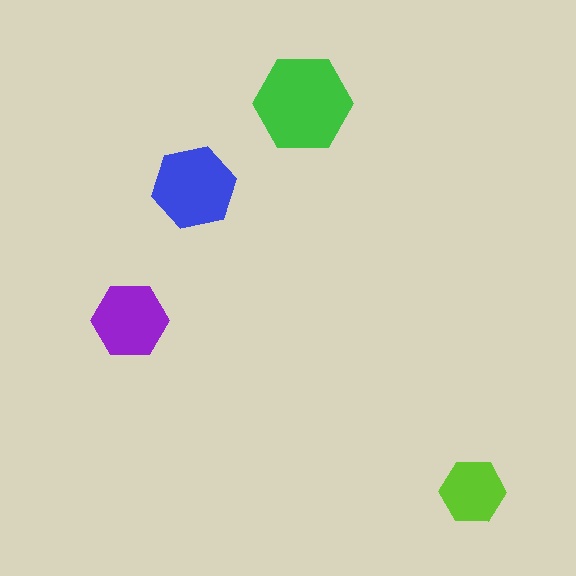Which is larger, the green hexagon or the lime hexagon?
The green one.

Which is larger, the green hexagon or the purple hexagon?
The green one.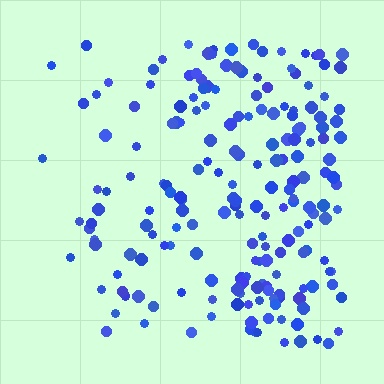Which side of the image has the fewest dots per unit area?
The left.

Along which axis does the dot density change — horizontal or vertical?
Horizontal.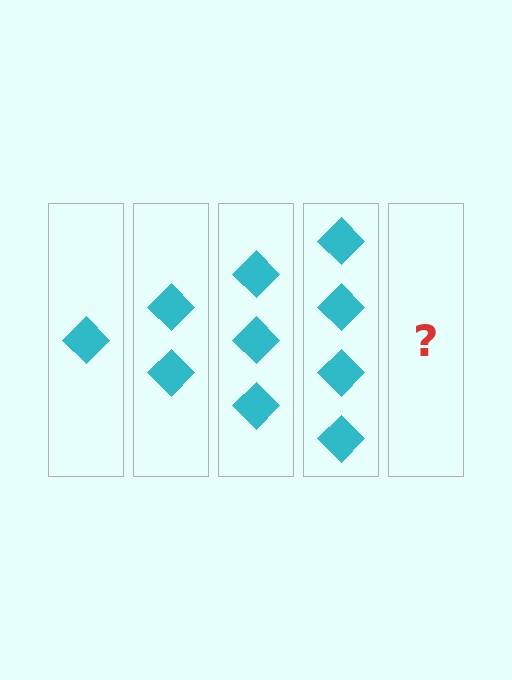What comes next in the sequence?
The next element should be 5 diamonds.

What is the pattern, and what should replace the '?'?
The pattern is that each step adds one more diamond. The '?' should be 5 diamonds.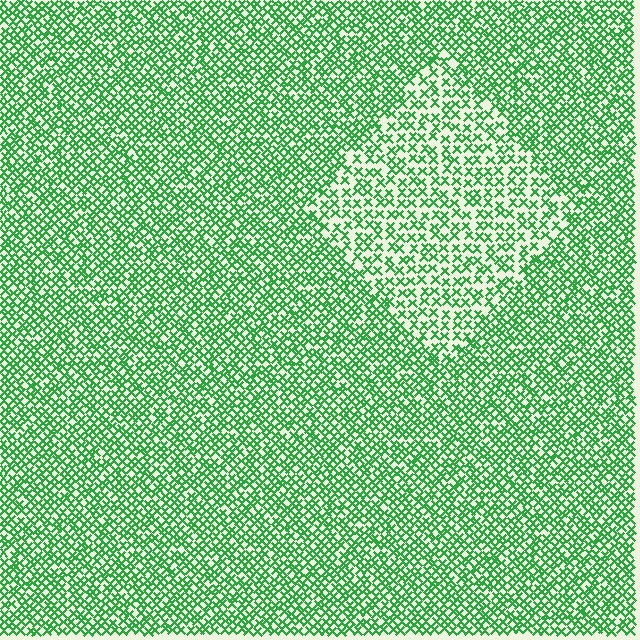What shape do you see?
I see a diamond.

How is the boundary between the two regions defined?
The boundary is defined by a change in element density (approximately 1.7x ratio). All elements are the same color, size, and shape.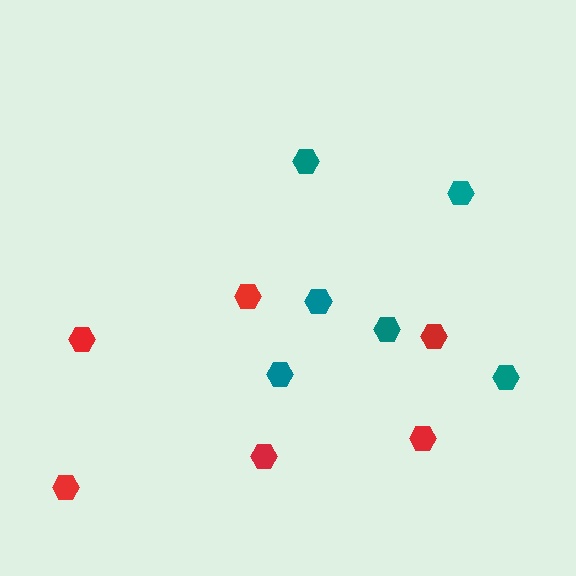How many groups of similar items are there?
There are 2 groups: one group of red hexagons (6) and one group of teal hexagons (6).